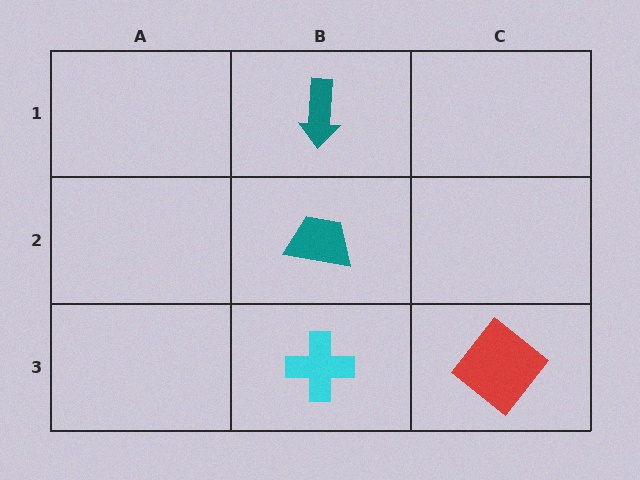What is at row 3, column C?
A red diamond.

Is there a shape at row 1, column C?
No, that cell is empty.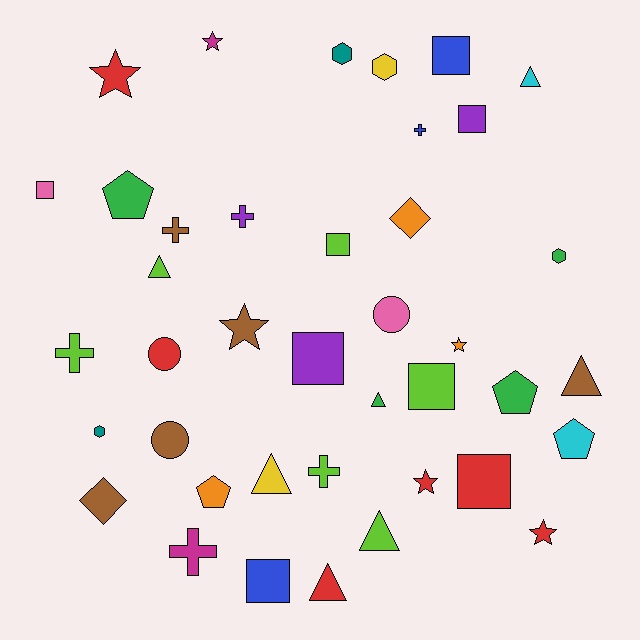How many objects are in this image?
There are 40 objects.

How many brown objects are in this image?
There are 5 brown objects.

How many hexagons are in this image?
There are 4 hexagons.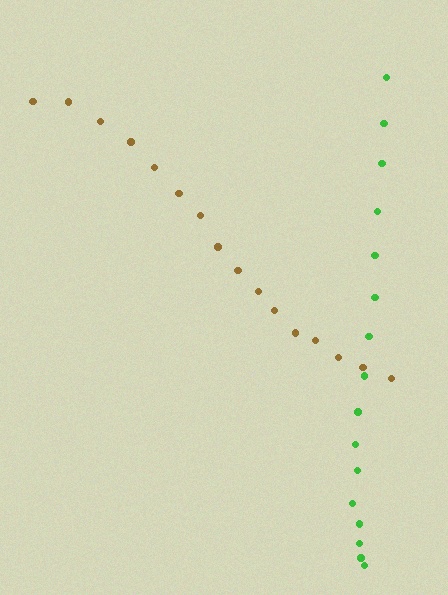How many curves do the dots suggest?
There are 2 distinct paths.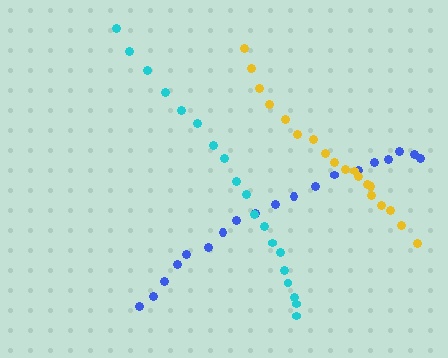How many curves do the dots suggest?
There are 3 distinct paths.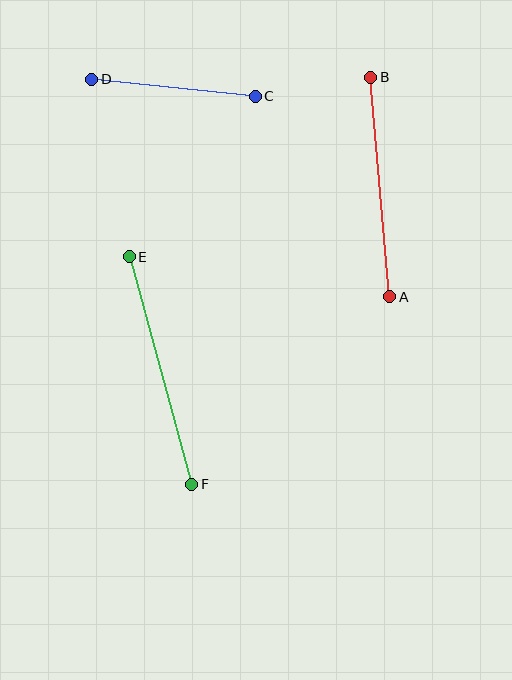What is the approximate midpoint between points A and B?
The midpoint is at approximately (380, 187) pixels.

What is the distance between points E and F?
The distance is approximately 236 pixels.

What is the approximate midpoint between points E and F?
The midpoint is at approximately (160, 370) pixels.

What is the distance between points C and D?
The distance is approximately 164 pixels.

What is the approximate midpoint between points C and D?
The midpoint is at approximately (174, 88) pixels.